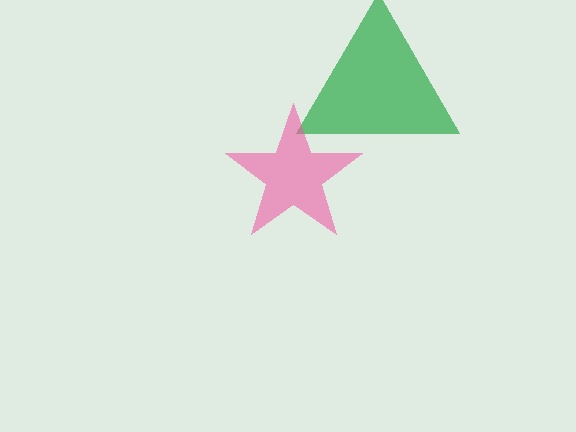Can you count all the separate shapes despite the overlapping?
Yes, there are 2 separate shapes.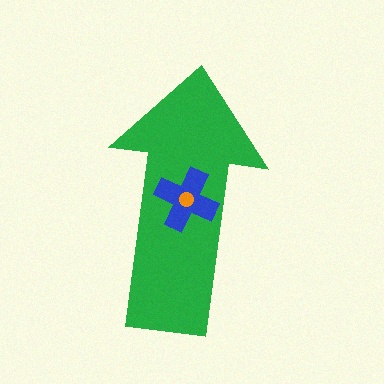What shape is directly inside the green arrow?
The blue cross.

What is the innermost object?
The orange circle.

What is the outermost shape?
The green arrow.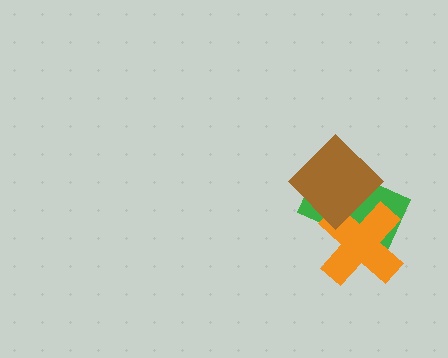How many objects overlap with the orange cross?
2 objects overlap with the orange cross.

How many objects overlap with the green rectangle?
2 objects overlap with the green rectangle.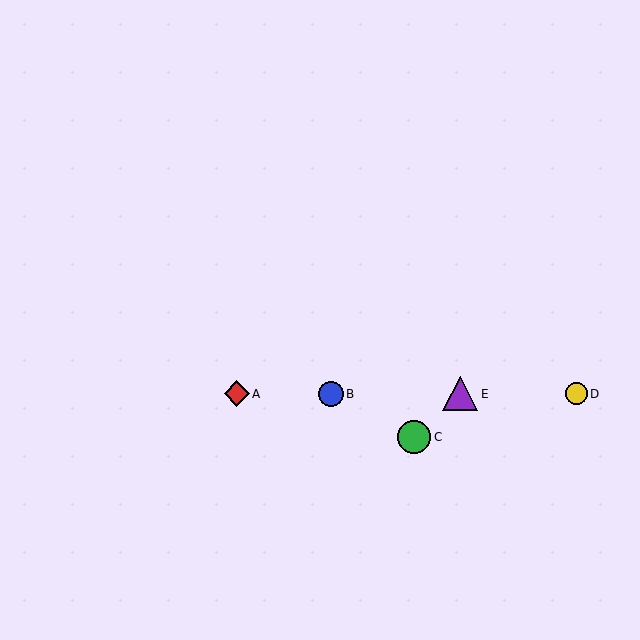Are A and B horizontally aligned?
Yes, both are at y≈394.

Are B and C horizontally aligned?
No, B is at y≈394 and C is at y≈437.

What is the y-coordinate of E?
Object E is at y≈394.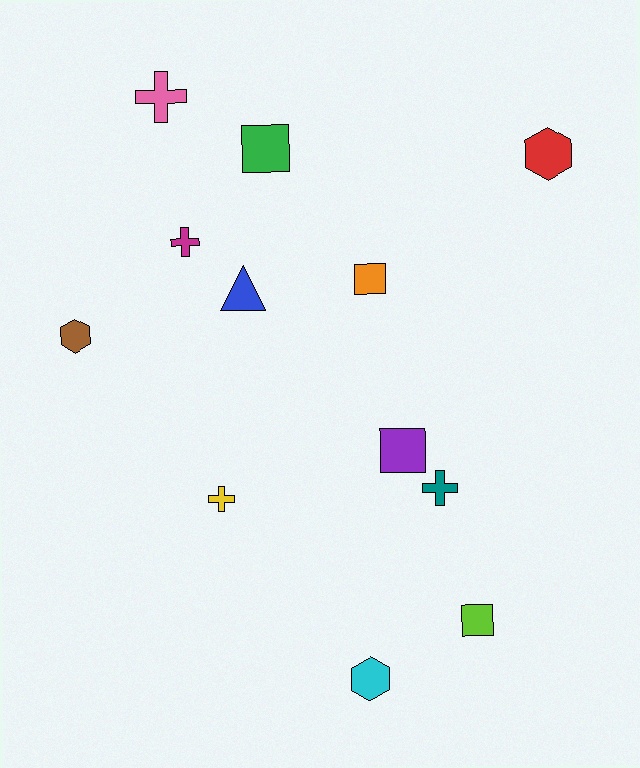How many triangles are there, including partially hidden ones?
There is 1 triangle.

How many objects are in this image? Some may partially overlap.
There are 12 objects.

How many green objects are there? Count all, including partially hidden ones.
There is 1 green object.